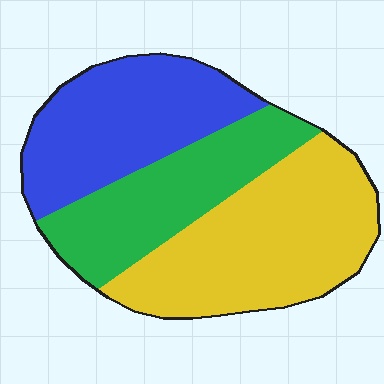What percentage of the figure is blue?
Blue takes up about one third (1/3) of the figure.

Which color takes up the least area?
Green, at roughly 25%.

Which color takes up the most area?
Yellow, at roughly 40%.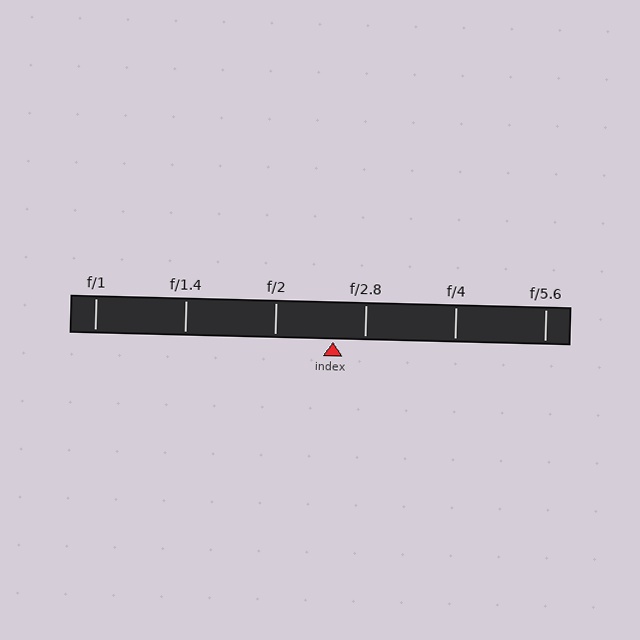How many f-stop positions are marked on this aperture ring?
There are 6 f-stop positions marked.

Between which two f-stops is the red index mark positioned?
The index mark is between f/2 and f/2.8.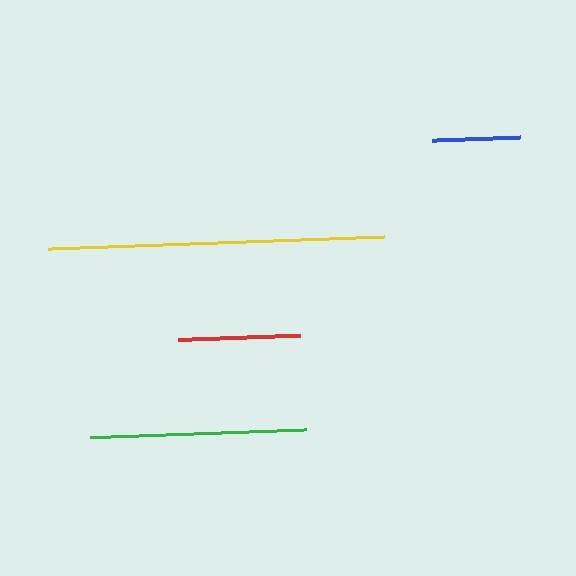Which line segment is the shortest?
The blue line is the shortest at approximately 88 pixels.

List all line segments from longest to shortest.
From longest to shortest: yellow, green, red, blue.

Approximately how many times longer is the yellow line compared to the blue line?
The yellow line is approximately 3.8 times the length of the blue line.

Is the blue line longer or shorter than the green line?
The green line is longer than the blue line.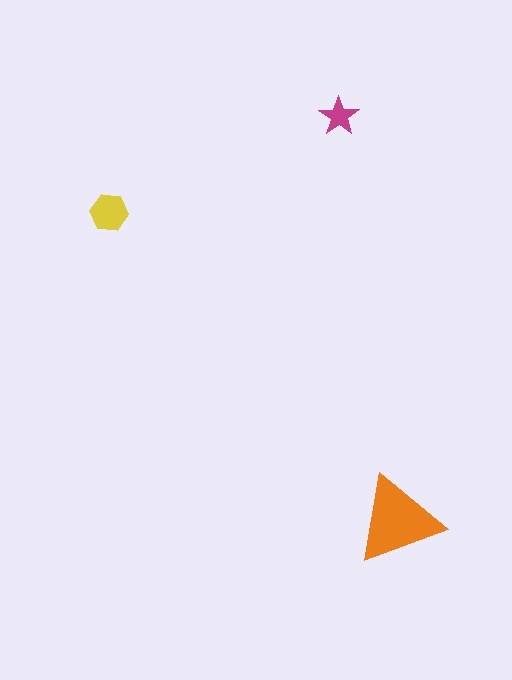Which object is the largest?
The orange triangle.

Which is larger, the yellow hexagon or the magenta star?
The yellow hexagon.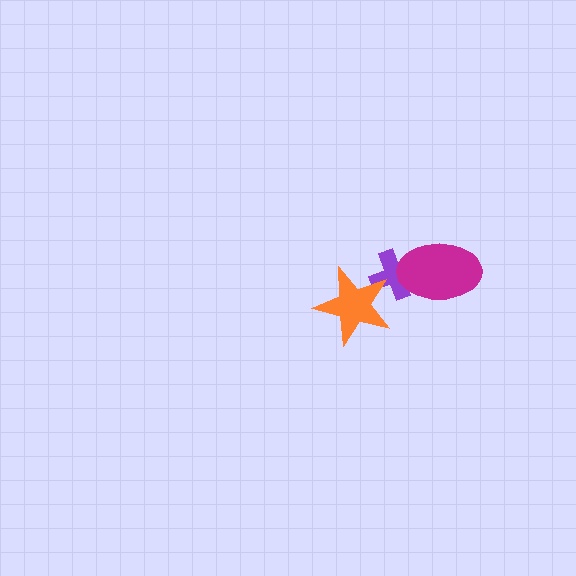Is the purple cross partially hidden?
Yes, it is partially covered by another shape.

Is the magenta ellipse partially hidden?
No, no other shape covers it.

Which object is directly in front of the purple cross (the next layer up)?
The orange star is directly in front of the purple cross.